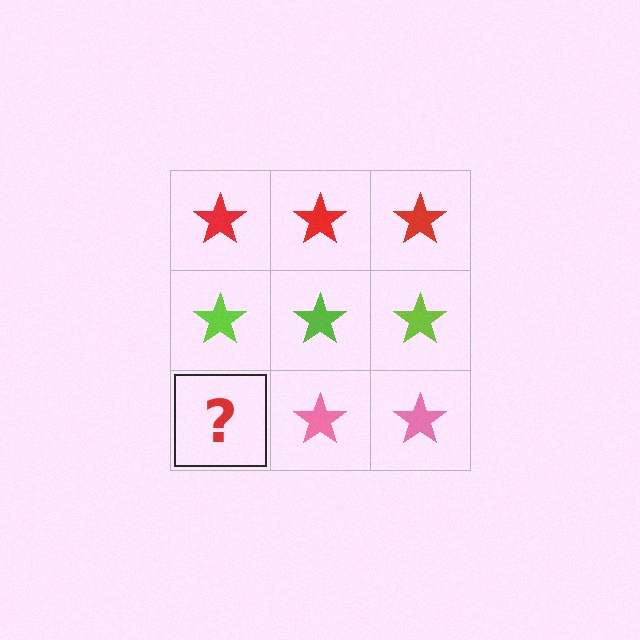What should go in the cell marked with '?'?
The missing cell should contain a pink star.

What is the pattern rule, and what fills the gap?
The rule is that each row has a consistent color. The gap should be filled with a pink star.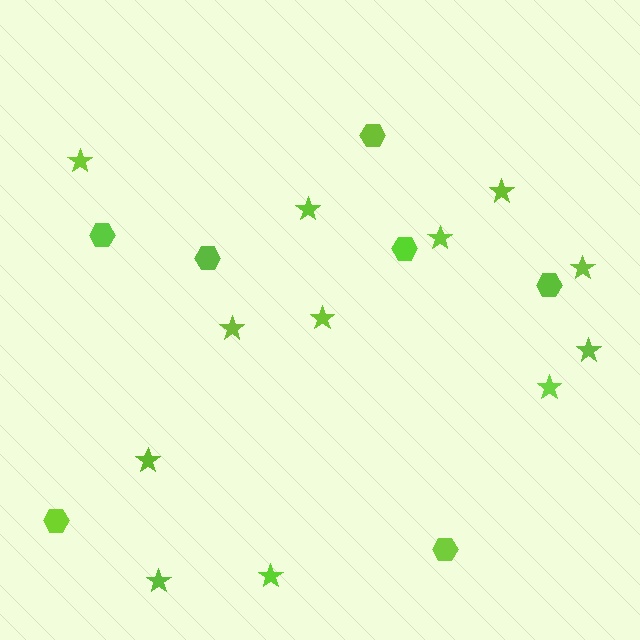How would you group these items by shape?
There are 2 groups: one group of hexagons (7) and one group of stars (12).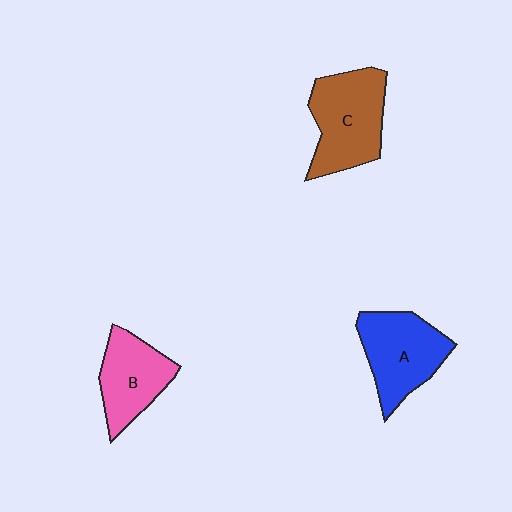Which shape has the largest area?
Shape C (brown).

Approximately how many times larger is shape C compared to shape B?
Approximately 1.3 times.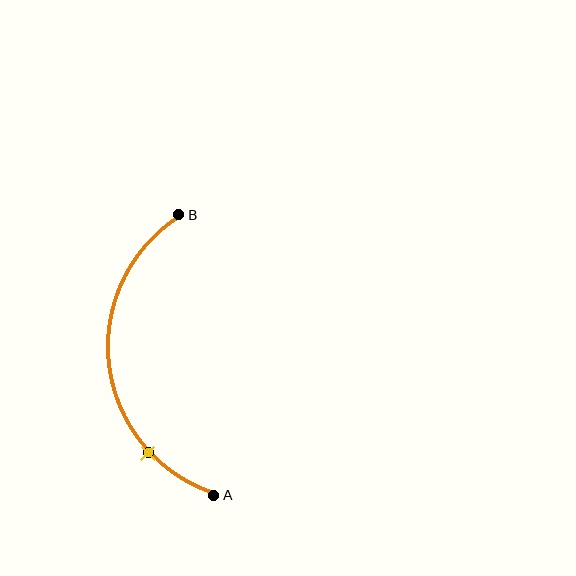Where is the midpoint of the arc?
The arc midpoint is the point on the curve farthest from the straight line joining A and B. It sits to the left of that line.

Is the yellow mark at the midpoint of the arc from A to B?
No. The yellow mark lies on the arc but is closer to endpoint A. The arc midpoint would be at the point on the curve equidistant along the arc from both A and B.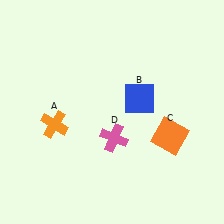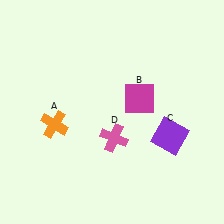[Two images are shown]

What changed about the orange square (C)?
In Image 1, C is orange. In Image 2, it changed to purple.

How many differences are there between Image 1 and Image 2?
There are 2 differences between the two images.